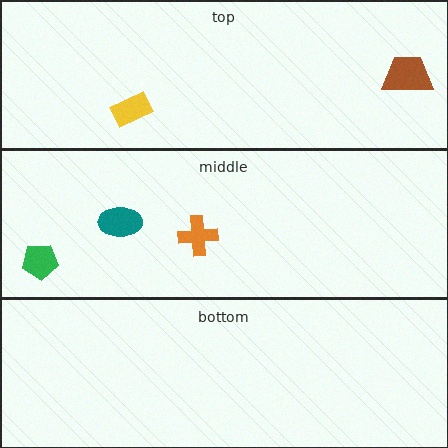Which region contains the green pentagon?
The middle region.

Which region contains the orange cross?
The middle region.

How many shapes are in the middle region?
3.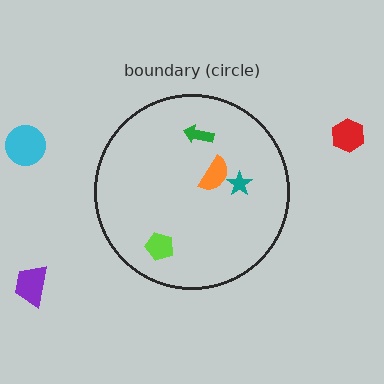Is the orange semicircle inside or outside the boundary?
Inside.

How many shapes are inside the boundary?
4 inside, 3 outside.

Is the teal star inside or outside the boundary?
Inside.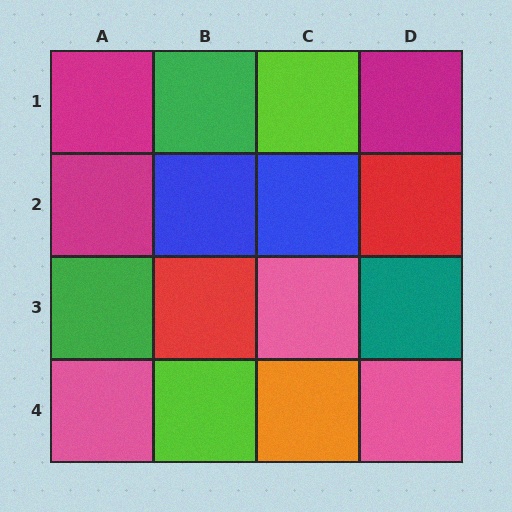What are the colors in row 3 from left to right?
Green, red, pink, teal.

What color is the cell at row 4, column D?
Pink.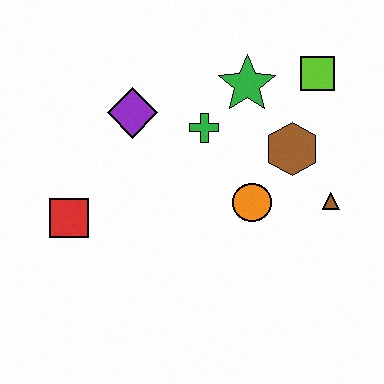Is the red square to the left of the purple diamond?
Yes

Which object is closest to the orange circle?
The brown hexagon is closest to the orange circle.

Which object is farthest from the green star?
The red square is farthest from the green star.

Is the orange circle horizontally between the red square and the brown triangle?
Yes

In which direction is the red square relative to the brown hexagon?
The red square is to the left of the brown hexagon.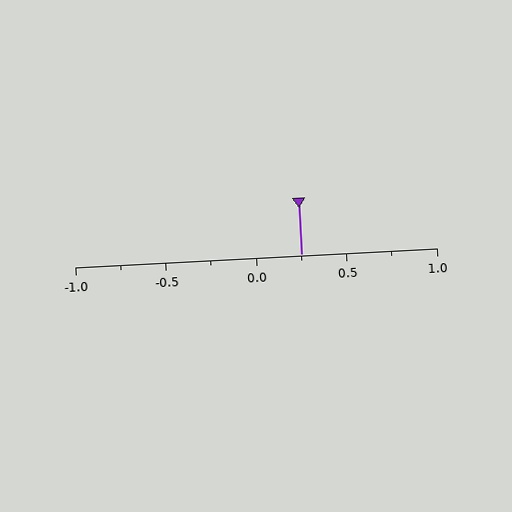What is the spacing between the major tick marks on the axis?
The major ticks are spaced 0.5 apart.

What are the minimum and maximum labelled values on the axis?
The axis runs from -1.0 to 1.0.